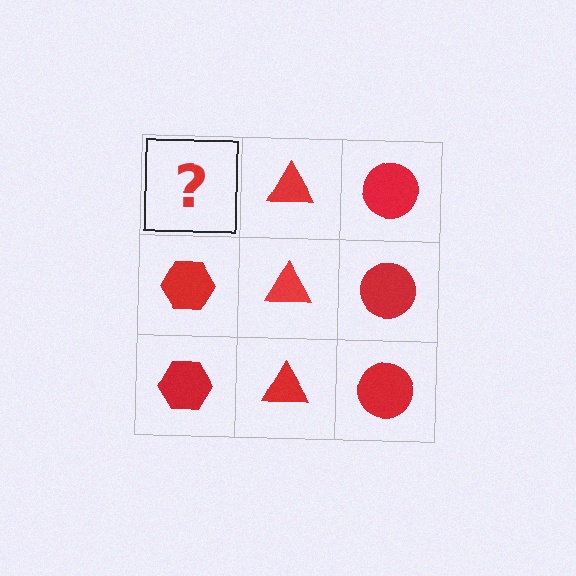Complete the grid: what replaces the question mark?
The question mark should be replaced with a red hexagon.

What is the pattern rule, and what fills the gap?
The rule is that each column has a consistent shape. The gap should be filled with a red hexagon.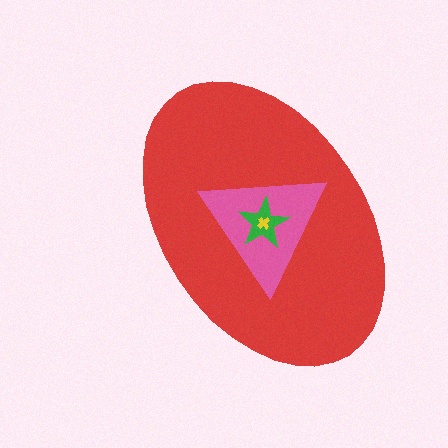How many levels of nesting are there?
4.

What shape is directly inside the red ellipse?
The pink triangle.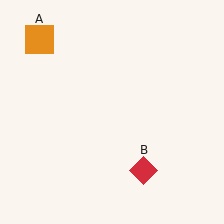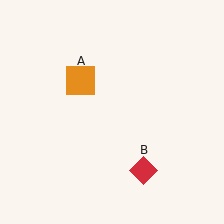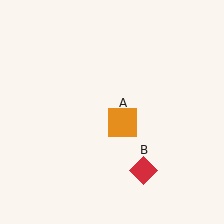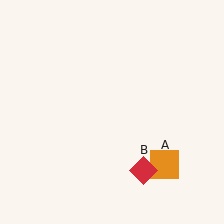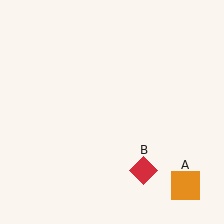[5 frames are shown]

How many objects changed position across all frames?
1 object changed position: orange square (object A).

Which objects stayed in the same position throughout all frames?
Red diamond (object B) remained stationary.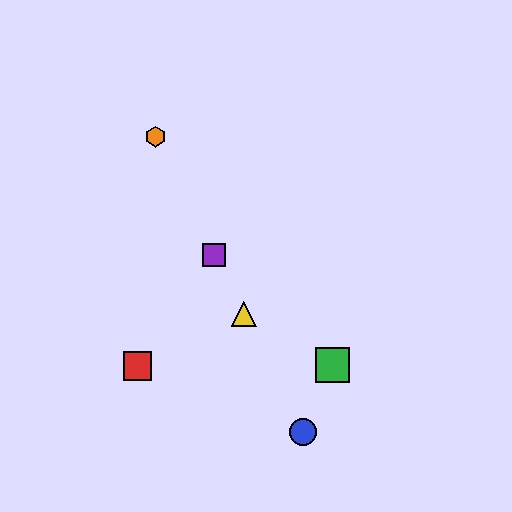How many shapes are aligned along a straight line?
4 shapes (the blue circle, the yellow triangle, the purple square, the orange hexagon) are aligned along a straight line.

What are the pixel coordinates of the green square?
The green square is at (333, 365).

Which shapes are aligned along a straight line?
The blue circle, the yellow triangle, the purple square, the orange hexagon are aligned along a straight line.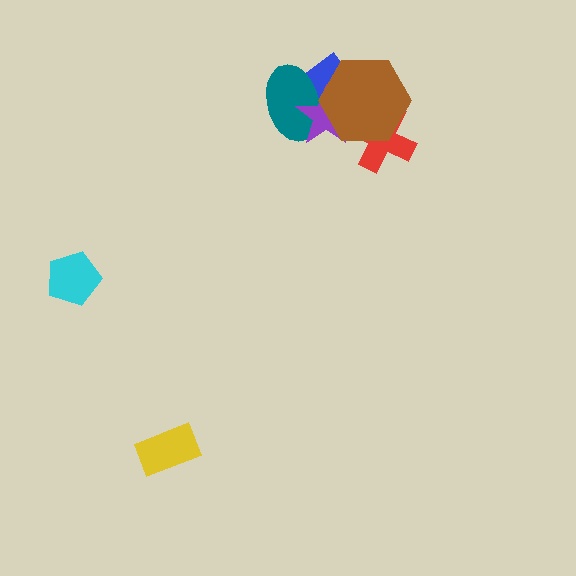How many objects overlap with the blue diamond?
3 objects overlap with the blue diamond.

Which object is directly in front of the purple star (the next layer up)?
The red cross is directly in front of the purple star.